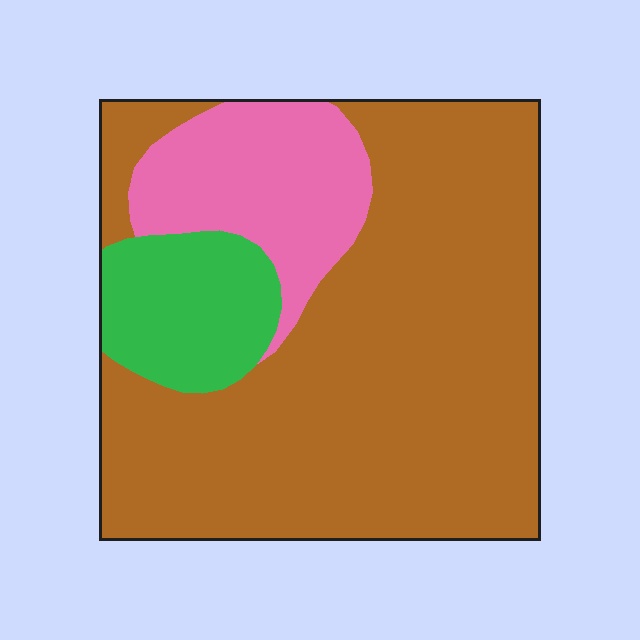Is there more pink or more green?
Pink.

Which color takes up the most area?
Brown, at roughly 70%.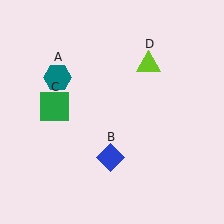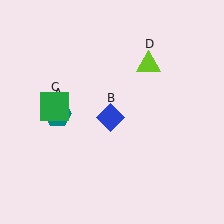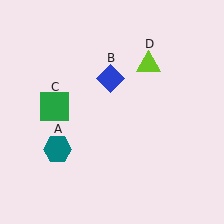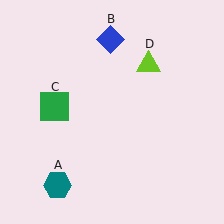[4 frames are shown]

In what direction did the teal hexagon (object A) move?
The teal hexagon (object A) moved down.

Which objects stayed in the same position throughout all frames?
Green square (object C) and lime triangle (object D) remained stationary.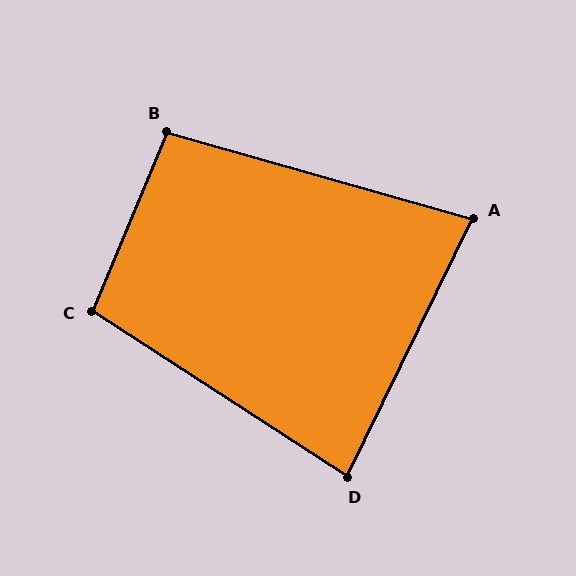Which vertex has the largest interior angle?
C, at approximately 100 degrees.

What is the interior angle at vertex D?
Approximately 83 degrees (acute).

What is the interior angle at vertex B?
Approximately 97 degrees (obtuse).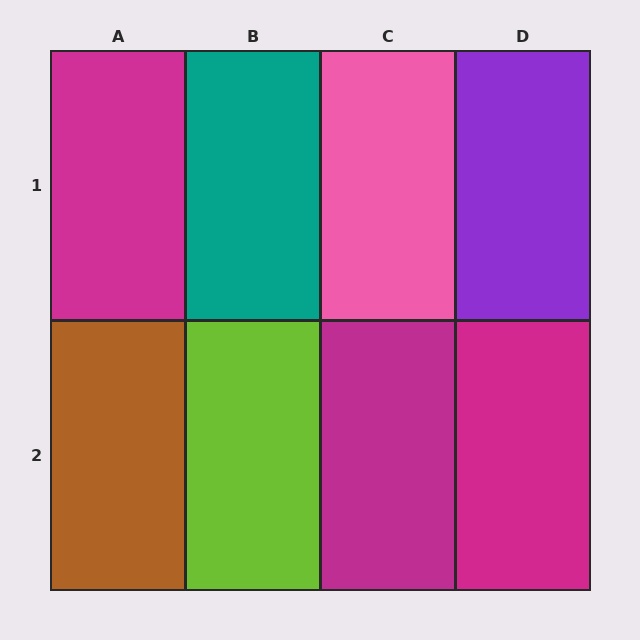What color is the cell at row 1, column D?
Purple.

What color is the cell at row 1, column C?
Pink.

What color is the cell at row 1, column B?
Teal.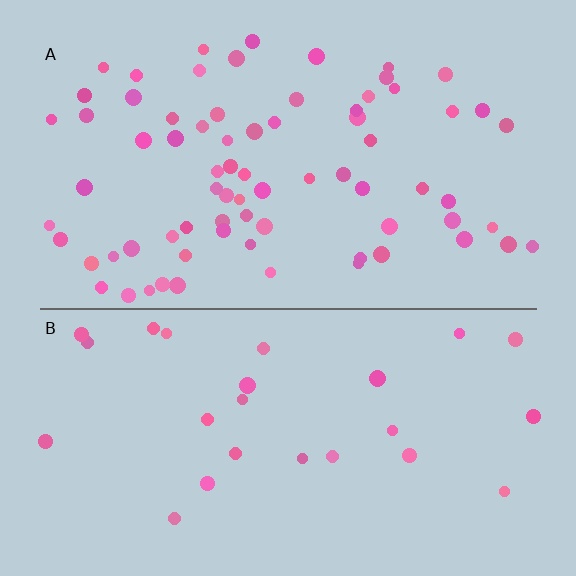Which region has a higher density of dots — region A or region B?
A (the top).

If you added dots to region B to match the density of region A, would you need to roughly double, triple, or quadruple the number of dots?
Approximately triple.